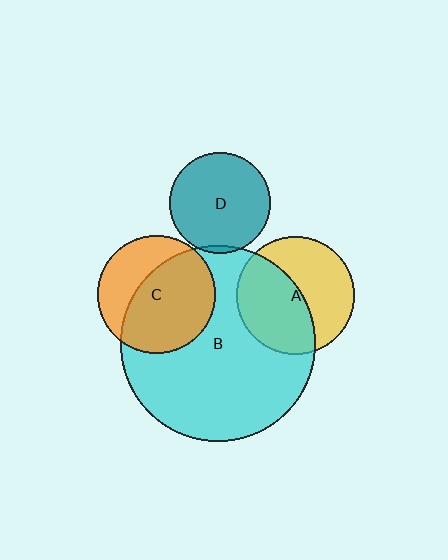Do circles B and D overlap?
Yes.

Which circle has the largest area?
Circle B (cyan).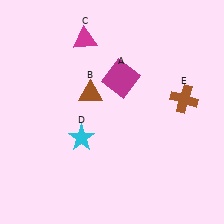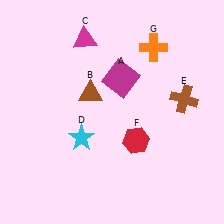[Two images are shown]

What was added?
A red hexagon (F), an orange cross (G) were added in Image 2.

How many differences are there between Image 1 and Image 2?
There are 2 differences between the two images.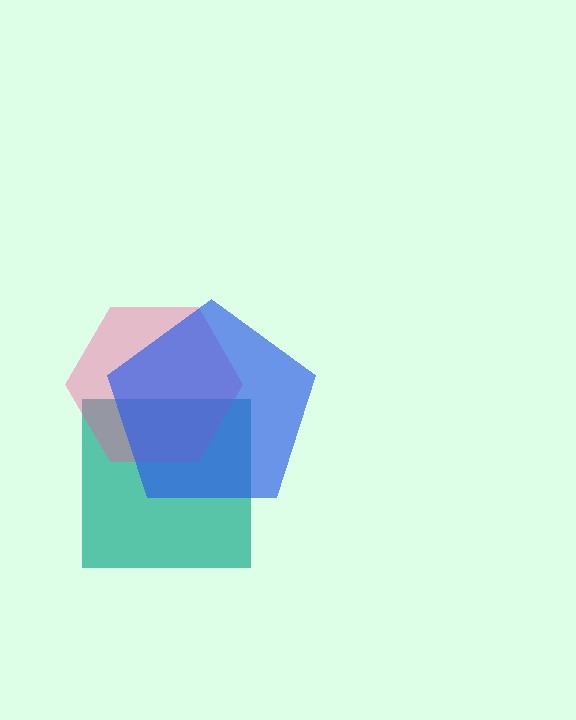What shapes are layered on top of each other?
The layered shapes are: a teal square, a pink hexagon, a blue pentagon.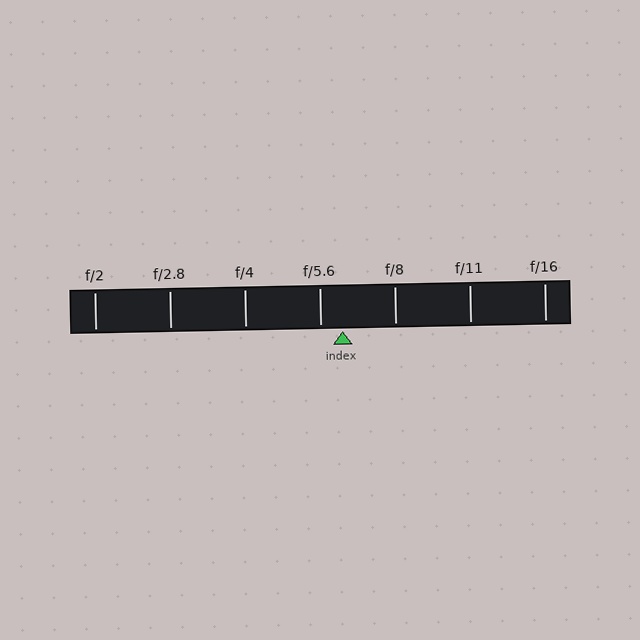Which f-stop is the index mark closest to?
The index mark is closest to f/5.6.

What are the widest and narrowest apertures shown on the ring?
The widest aperture shown is f/2 and the narrowest is f/16.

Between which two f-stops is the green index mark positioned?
The index mark is between f/5.6 and f/8.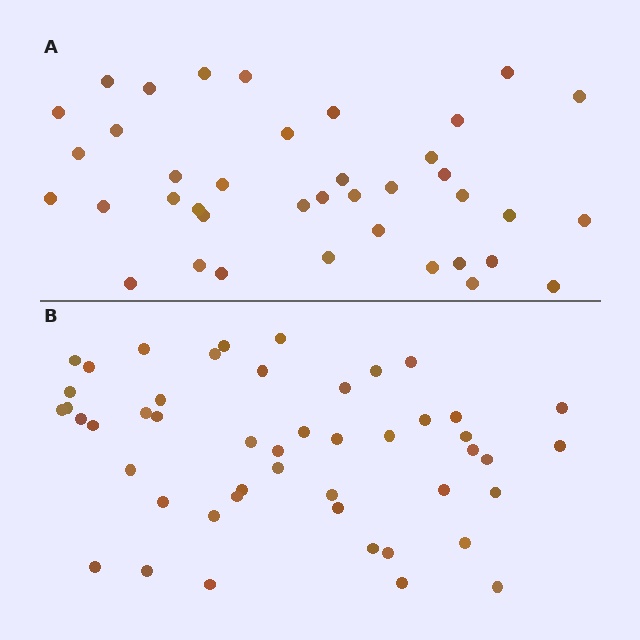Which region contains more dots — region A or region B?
Region B (the bottom region) has more dots.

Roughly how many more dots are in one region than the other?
Region B has roughly 8 or so more dots than region A.